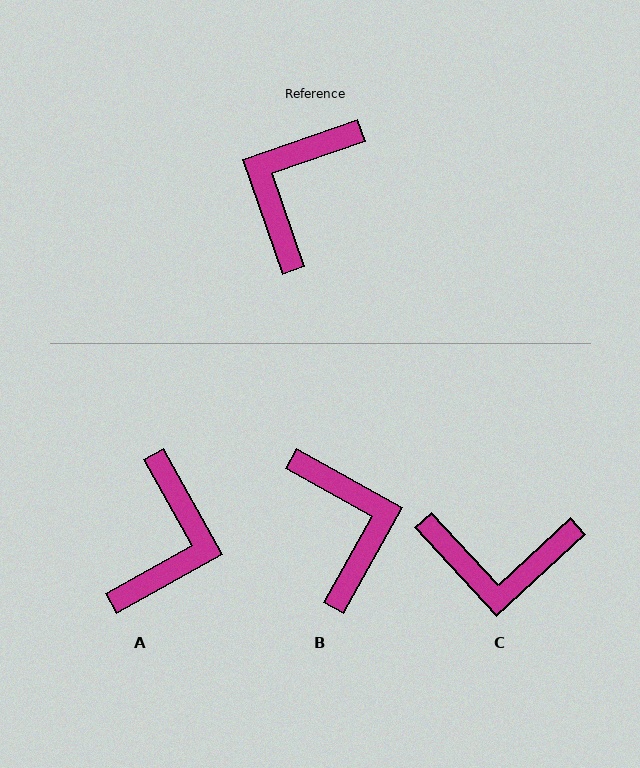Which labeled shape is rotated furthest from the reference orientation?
A, about 170 degrees away.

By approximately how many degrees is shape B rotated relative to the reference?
Approximately 138 degrees clockwise.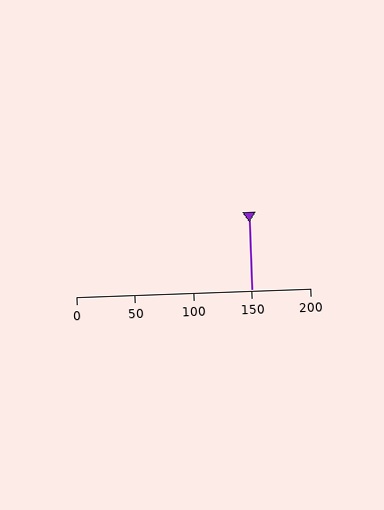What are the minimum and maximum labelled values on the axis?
The axis runs from 0 to 200.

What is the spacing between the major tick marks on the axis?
The major ticks are spaced 50 apart.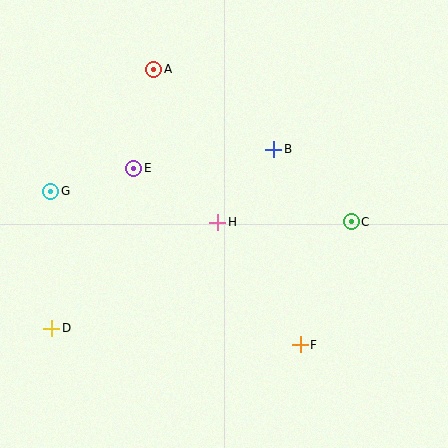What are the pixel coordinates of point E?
Point E is at (134, 168).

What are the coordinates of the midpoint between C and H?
The midpoint between C and H is at (285, 222).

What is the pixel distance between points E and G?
The distance between E and G is 86 pixels.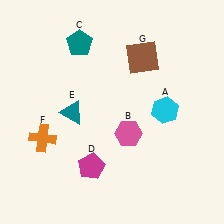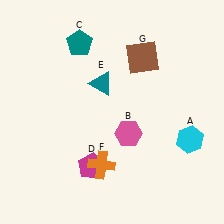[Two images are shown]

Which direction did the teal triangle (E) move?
The teal triangle (E) moved up.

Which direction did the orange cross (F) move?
The orange cross (F) moved right.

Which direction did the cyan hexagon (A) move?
The cyan hexagon (A) moved down.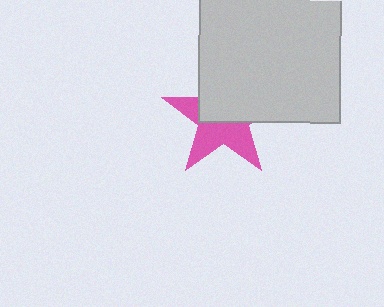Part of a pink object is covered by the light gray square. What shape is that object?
It is a star.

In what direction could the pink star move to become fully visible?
The pink star could move down. That would shift it out from behind the light gray square entirely.